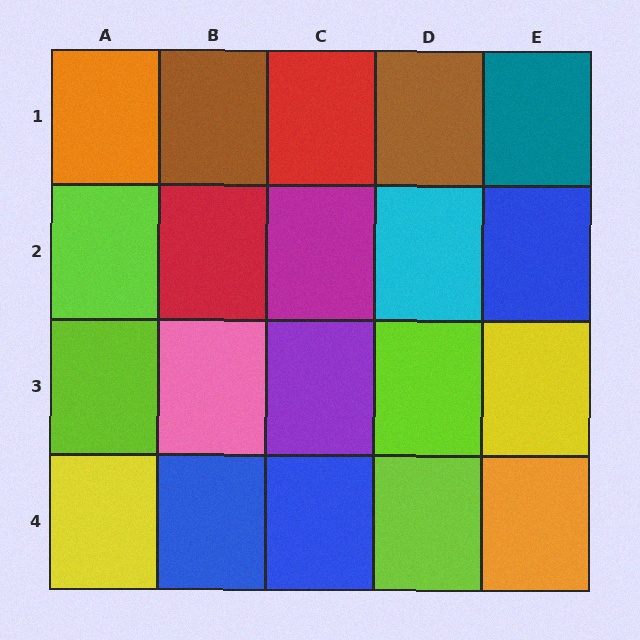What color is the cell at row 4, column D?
Lime.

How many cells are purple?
1 cell is purple.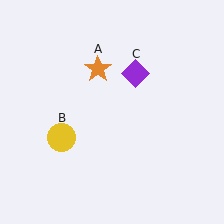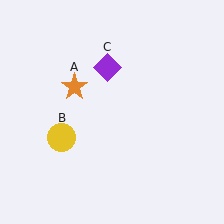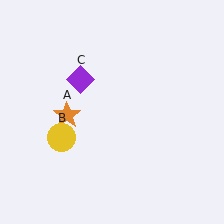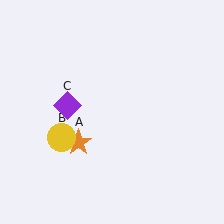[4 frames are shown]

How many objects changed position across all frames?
2 objects changed position: orange star (object A), purple diamond (object C).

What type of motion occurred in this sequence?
The orange star (object A), purple diamond (object C) rotated counterclockwise around the center of the scene.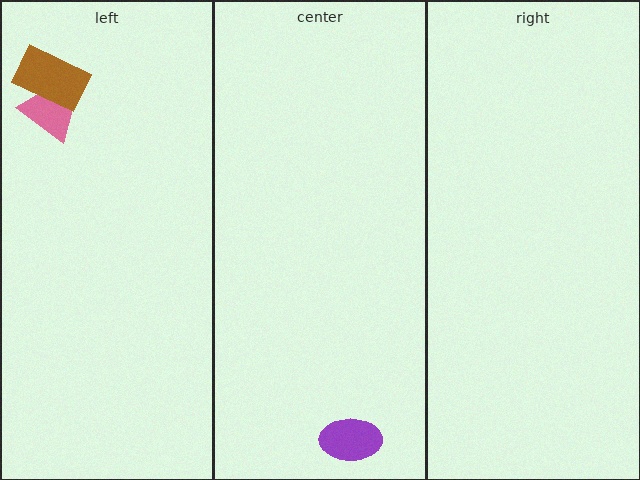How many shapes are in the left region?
2.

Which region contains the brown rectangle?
The left region.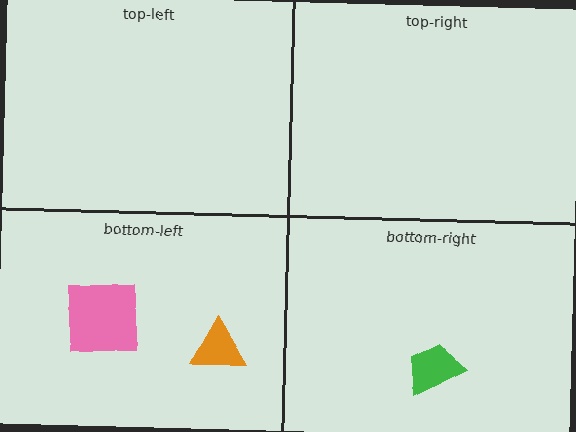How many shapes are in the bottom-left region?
2.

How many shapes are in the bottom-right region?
1.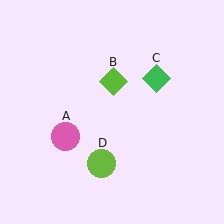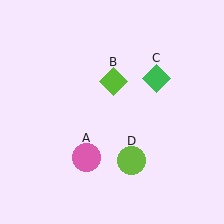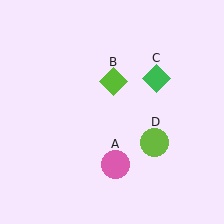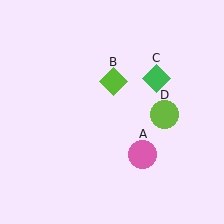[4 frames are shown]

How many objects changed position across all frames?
2 objects changed position: pink circle (object A), lime circle (object D).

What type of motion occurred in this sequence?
The pink circle (object A), lime circle (object D) rotated counterclockwise around the center of the scene.